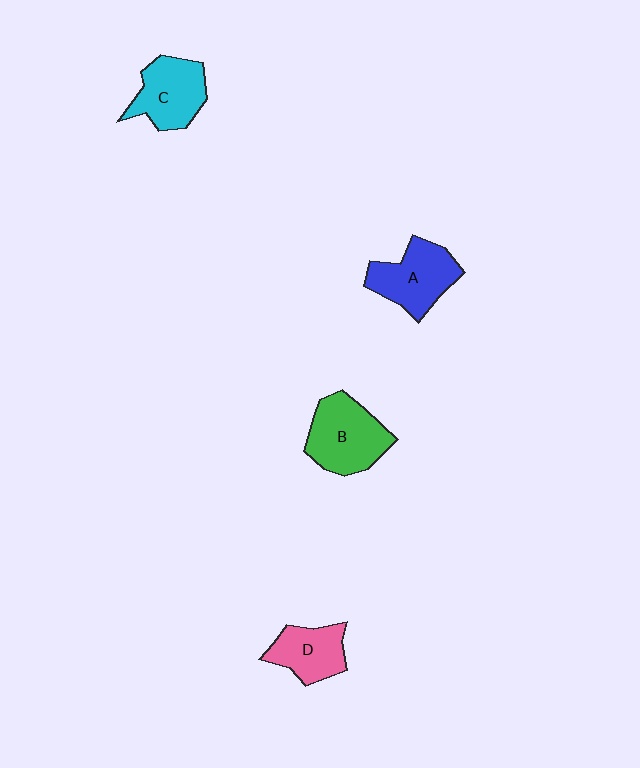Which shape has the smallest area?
Shape D (pink).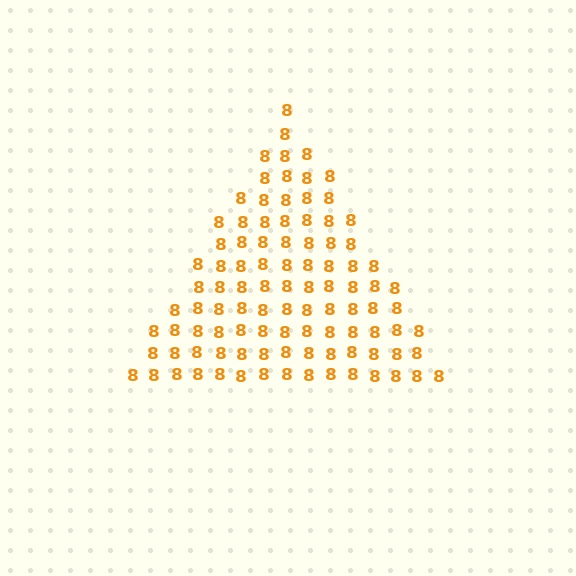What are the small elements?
The small elements are digit 8's.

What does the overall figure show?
The overall figure shows a triangle.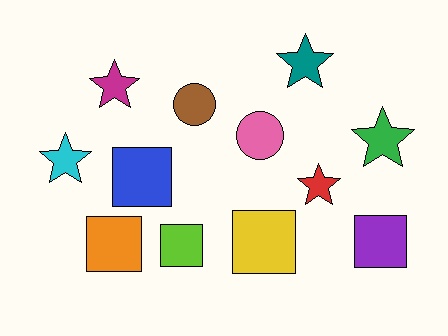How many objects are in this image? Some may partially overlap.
There are 12 objects.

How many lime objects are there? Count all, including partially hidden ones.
There is 1 lime object.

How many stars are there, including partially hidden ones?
There are 5 stars.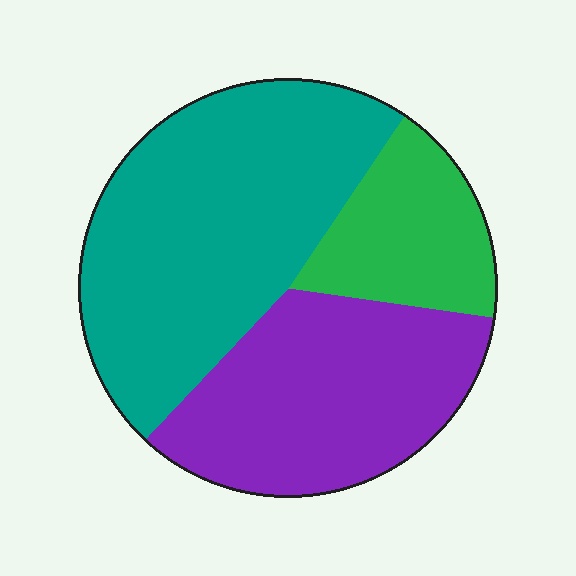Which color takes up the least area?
Green, at roughly 20%.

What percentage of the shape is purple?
Purple covers about 35% of the shape.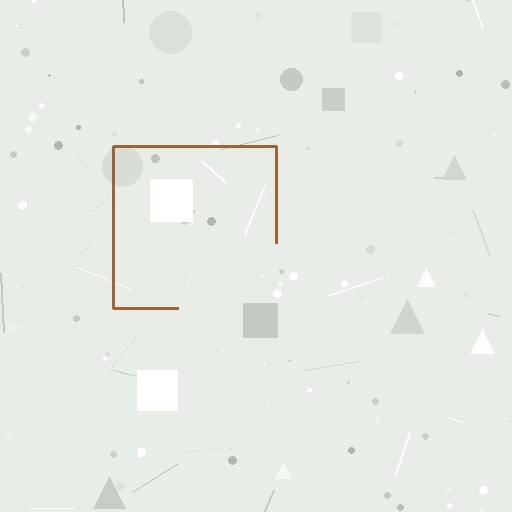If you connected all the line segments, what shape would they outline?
They would outline a square.